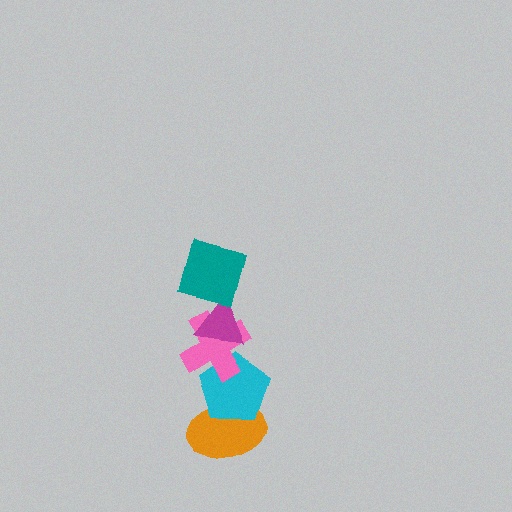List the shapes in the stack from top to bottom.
From top to bottom: the teal square, the magenta triangle, the pink cross, the cyan pentagon, the orange ellipse.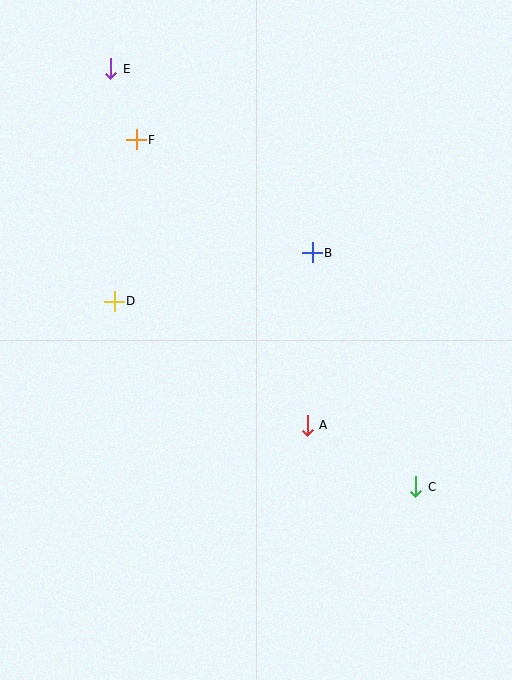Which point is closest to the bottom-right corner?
Point C is closest to the bottom-right corner.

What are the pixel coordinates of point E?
Point E is at (111, 69).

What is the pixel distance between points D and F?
The distance between D and F is 163 pixels.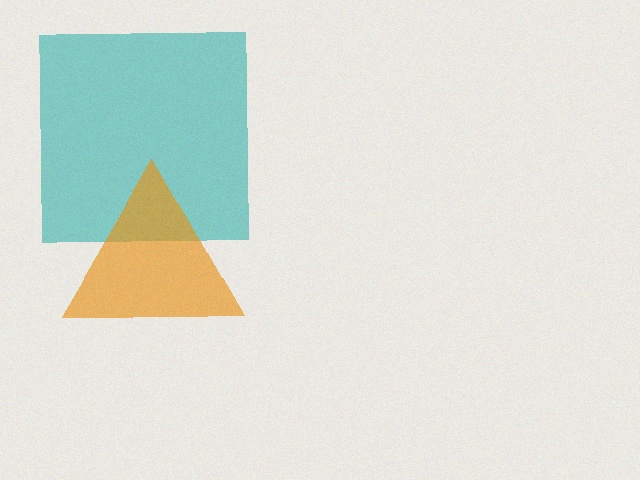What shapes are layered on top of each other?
The layered shapes are: a teal square, an orange triangle.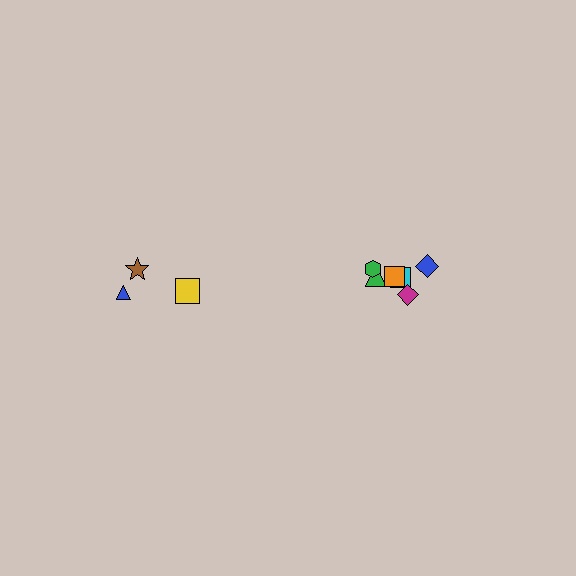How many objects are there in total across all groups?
There are 9 objects.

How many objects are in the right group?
There are 6 objects.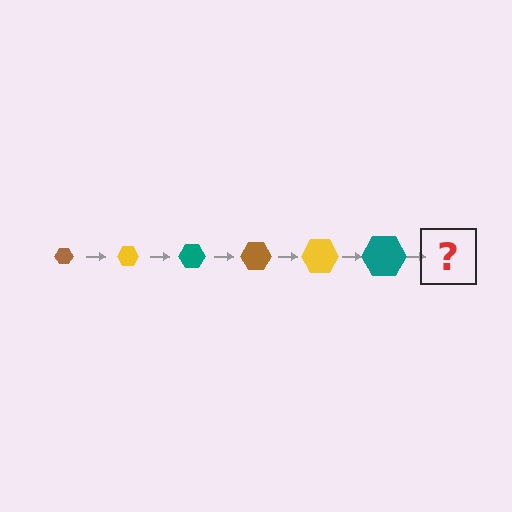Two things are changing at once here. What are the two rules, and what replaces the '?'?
The two rules are that the hexagon grows larger each step and the color cycles through brown, yellow, and teal. The '?' should be a brown hexagon, larger than the previous one.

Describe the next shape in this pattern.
It should be a brown hexagon, larger than the previous one.